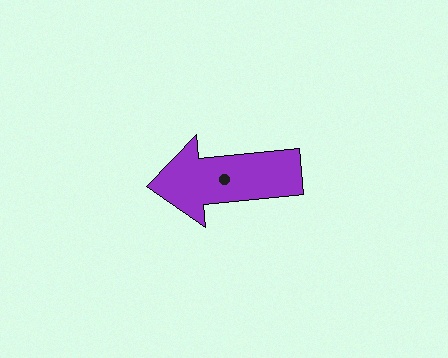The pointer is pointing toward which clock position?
Roughly 9 o'clock.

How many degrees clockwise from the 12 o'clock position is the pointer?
Approximately 264 degrees.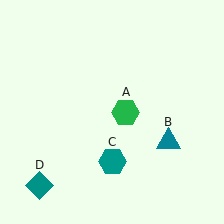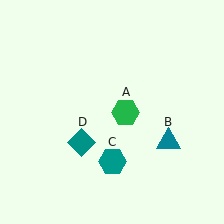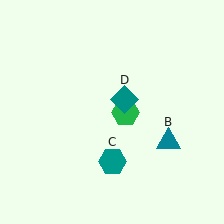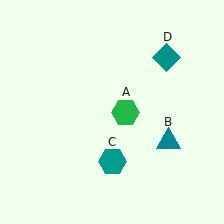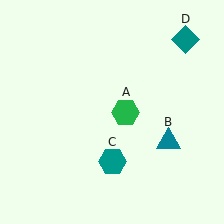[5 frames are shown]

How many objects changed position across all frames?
1 object changed position: teal diamond (object D).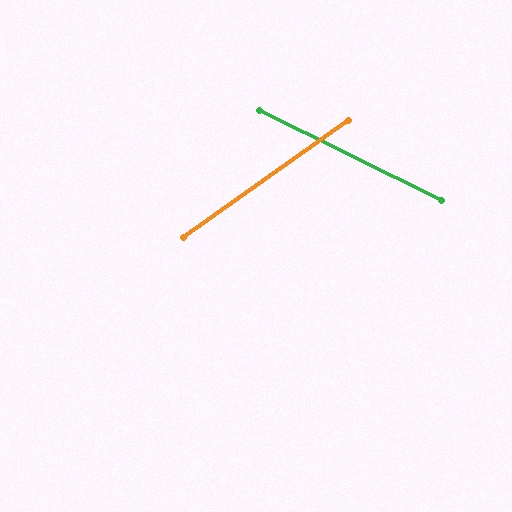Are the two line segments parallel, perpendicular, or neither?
Neither parallel nor perpendicular — they differ by about 62°.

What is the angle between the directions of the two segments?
Approximately 62 degrees.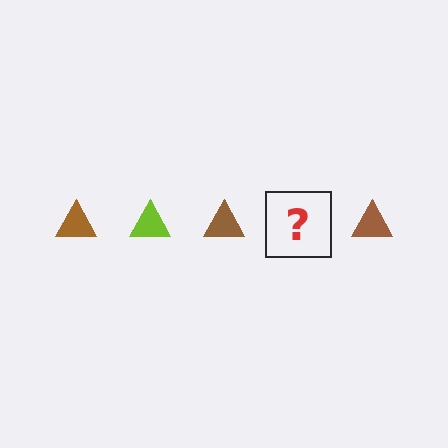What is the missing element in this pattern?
The missing element is a lime triangle.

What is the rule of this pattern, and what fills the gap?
The rule is that the pattern cycles through brown, lime triangles. The gap should be filled with a lime triangle.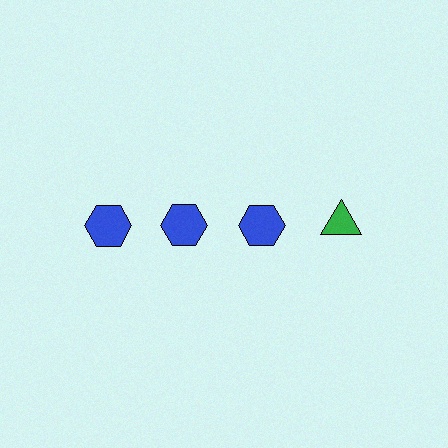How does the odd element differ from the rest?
It differs in both color (green instead of blue) and shape (triangle instead of hexagon).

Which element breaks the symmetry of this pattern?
The green triangle in the top row, second from right column breaks the symmetry. All other shapes are blue hexagons.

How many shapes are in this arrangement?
There are 4 shapes arranged in a grid pattern.